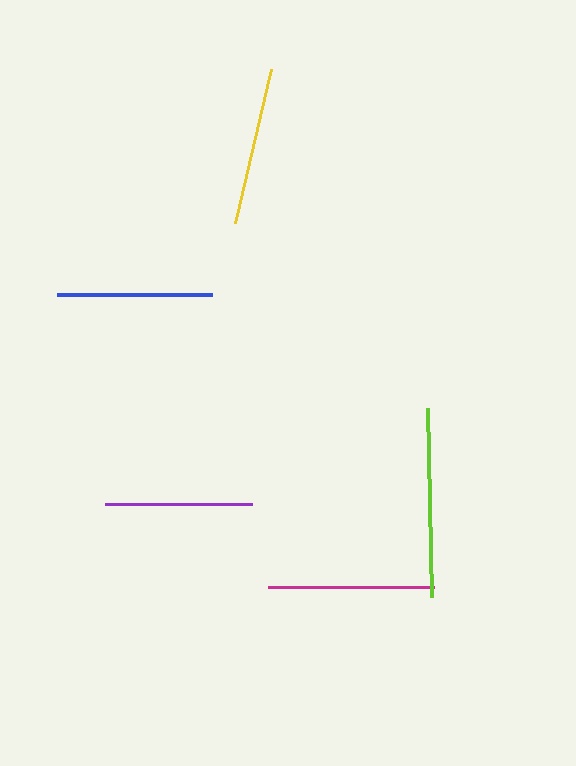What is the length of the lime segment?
The lime segment is approximately 189 pixels long.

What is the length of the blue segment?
The blue segment is approximately 155 pixels long.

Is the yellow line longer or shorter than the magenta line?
The magenta line is longer than the yellow line.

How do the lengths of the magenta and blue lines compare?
The magenta and blue lines are approximately the same length.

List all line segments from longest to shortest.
From longest to shortest: lime, magenta, yellow, blue, purple.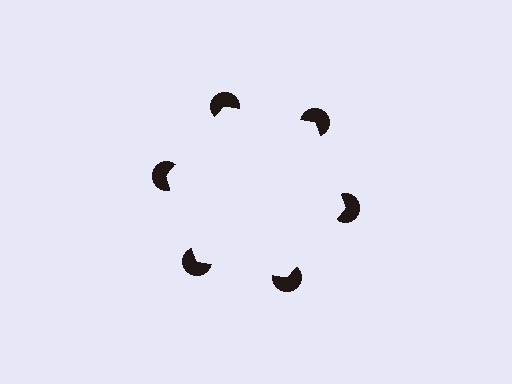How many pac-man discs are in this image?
There are 6 — one at each vertex of the illusory hexagon.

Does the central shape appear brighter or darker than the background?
It typically appears slightly brighter than the background, even though no actual brightness change is drawn.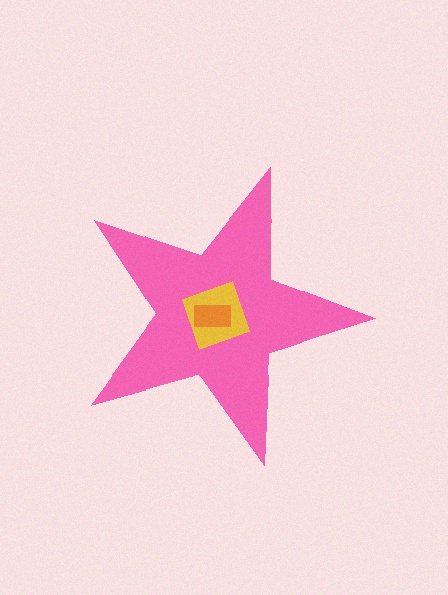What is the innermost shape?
The orange rectangle.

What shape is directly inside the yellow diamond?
The orange rectangle.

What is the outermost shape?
The pink star.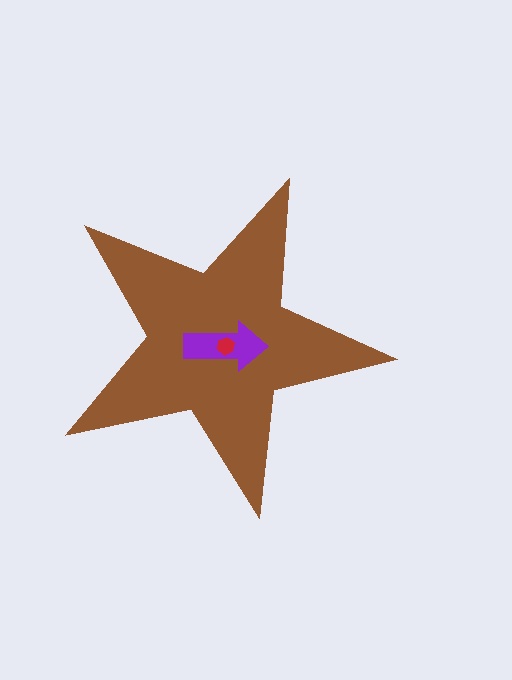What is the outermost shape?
The brown star.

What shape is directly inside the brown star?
The purple arrow.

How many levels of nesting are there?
3.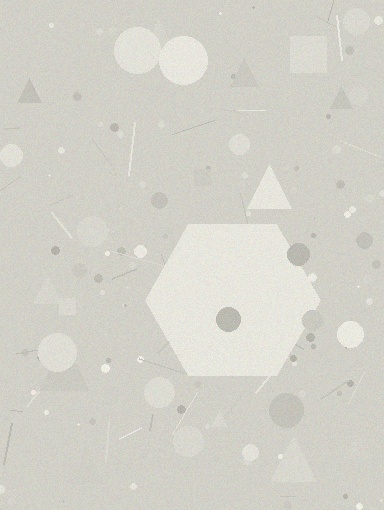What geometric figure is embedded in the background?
A hexagon is embedded in the background.